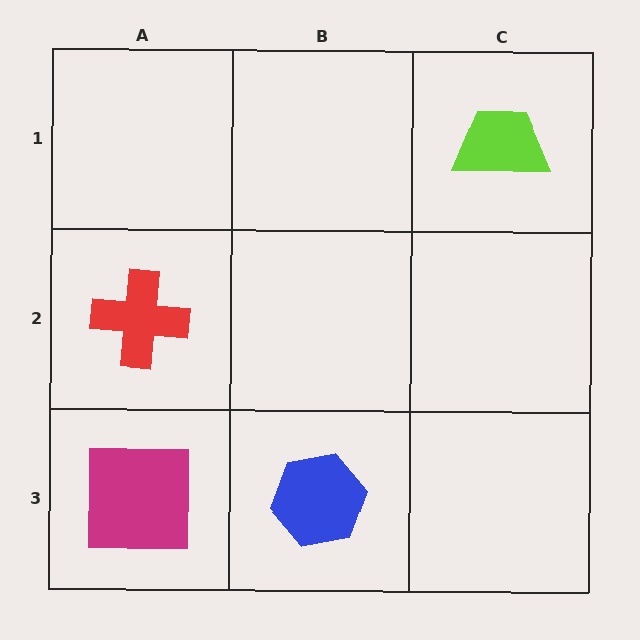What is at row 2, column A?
A red cross.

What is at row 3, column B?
A blue hexagon.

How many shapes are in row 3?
2 shapes.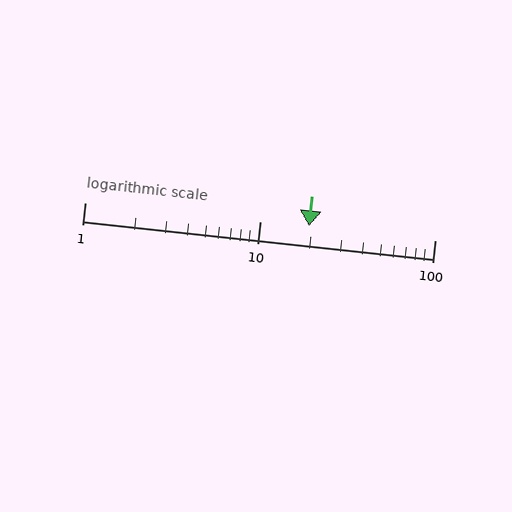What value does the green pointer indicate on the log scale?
The pointer indicates approximately 19.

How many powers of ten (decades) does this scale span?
The scale spans 2 decades, from 1 to 100.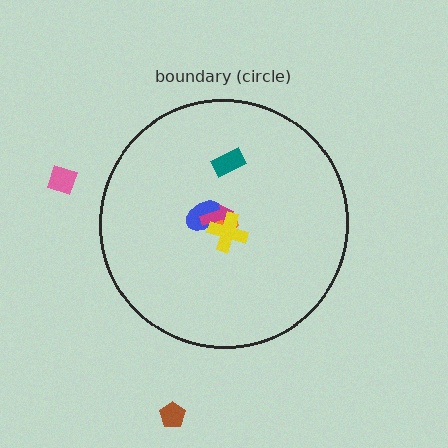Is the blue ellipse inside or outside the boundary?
Inside.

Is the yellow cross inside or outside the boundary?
Inside.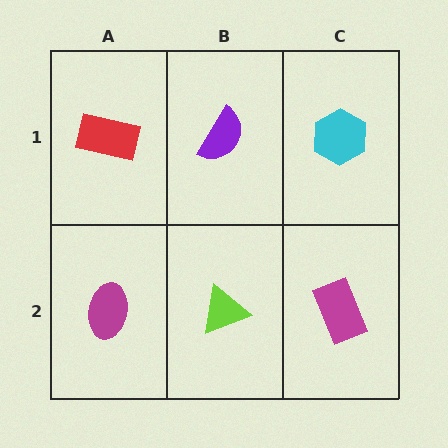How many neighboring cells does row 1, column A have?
2.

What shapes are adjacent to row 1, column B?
A lime triangle (row 2, column B), a red rectangle (row 1, column A), a cyan hexagon (row 1, column C).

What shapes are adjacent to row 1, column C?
A magenta rectangle (row 2, column C), a purple semicircle (row 1, column B).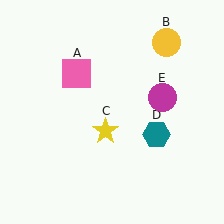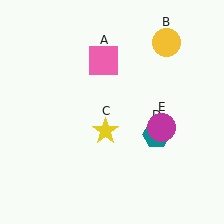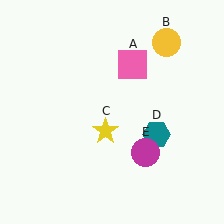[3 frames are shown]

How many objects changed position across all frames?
2 objects changed position: pink square (object A), magenta circle (object E).